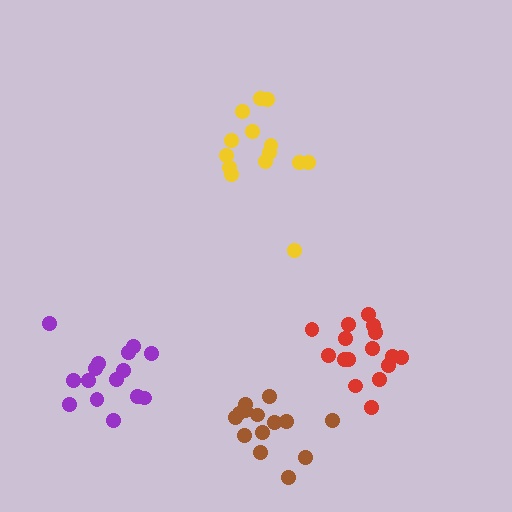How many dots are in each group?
Group 1: 15 dots, Group 2: 14 dots, Group 3: 14 dots, Group 4: 16 dots (59 total).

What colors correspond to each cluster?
The clusters are colored: purple, yellow, brown, red.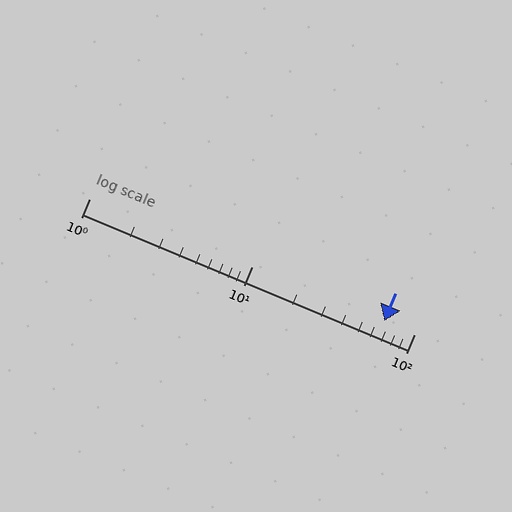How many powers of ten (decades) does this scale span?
The scale spans 2 decades, from 1 to 100.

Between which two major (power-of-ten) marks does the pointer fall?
The pointer is between 10 and 100.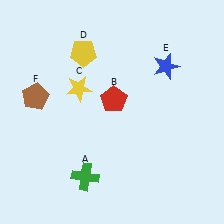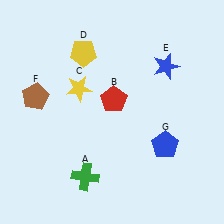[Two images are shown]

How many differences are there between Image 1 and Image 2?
There is 1 difference between the two images.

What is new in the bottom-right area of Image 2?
A blue pentagon (G) was added in the bottom-right area of Image 2.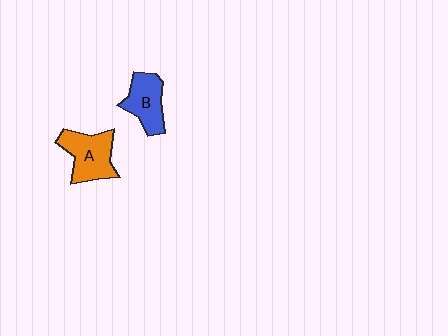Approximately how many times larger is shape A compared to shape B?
Approximately 1.2 times.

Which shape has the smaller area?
Shape B (blue).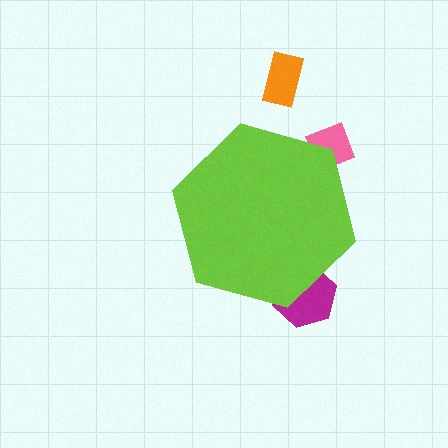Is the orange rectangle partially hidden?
No, the orange rectangle is fully visible.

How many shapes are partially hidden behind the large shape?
3 shapes are partially hidden.